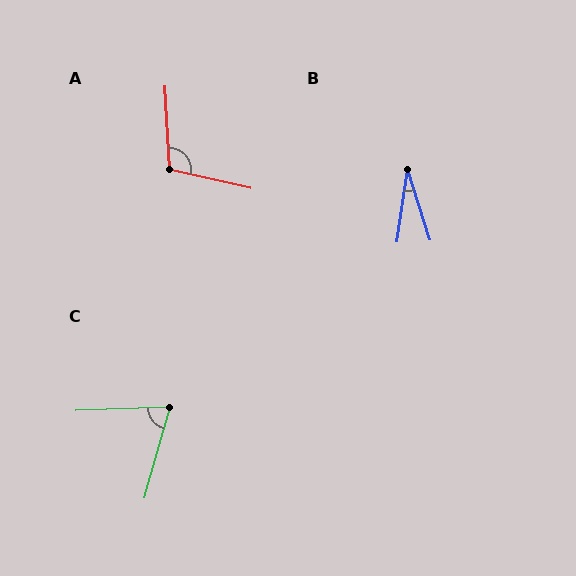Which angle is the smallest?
B, at approximately 26 degrees.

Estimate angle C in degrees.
Approximately 72 degrees.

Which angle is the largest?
A, at approximately 106 degrees.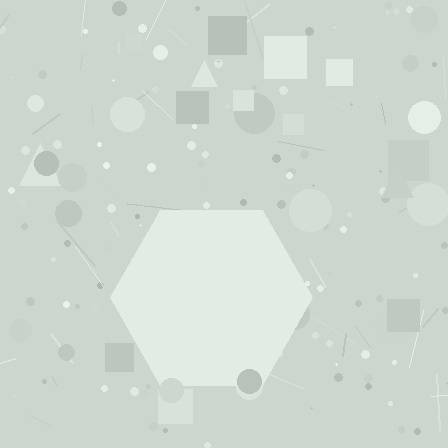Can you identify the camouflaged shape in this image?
The camouflaged shape is a hexagon.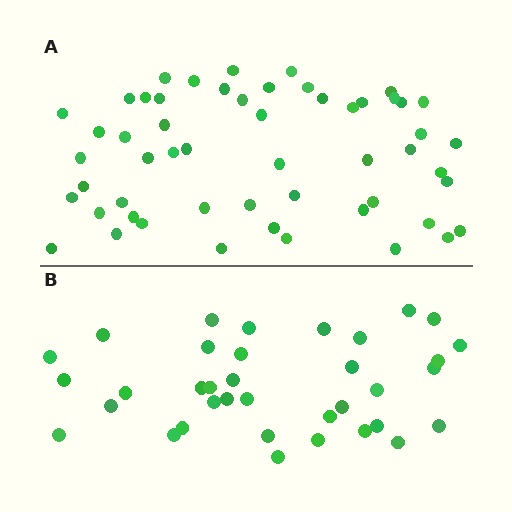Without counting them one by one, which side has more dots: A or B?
Region A (the top region) has more dots.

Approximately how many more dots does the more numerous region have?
Region A has approximately 20 more dots than region B.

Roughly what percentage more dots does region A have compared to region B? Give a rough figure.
About 50% more.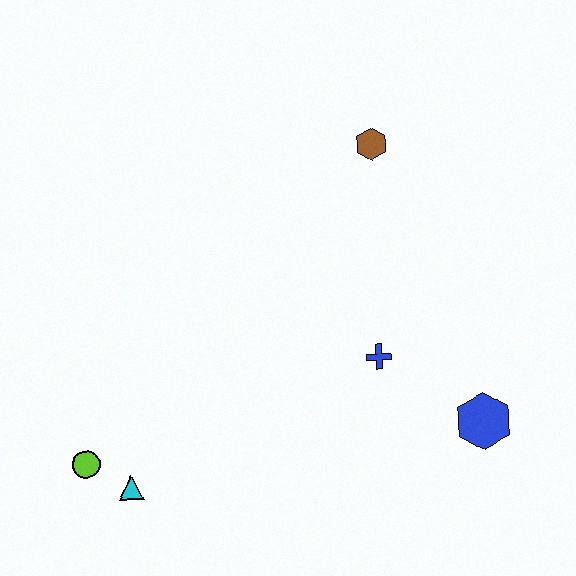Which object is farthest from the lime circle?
The brown hexagon is farthest from the lime circle.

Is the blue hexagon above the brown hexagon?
No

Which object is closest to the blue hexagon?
The blue cross is closest to the blue hexagon.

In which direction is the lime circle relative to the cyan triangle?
The lime circle is to the left of the cyan triangle.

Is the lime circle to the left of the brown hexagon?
Yes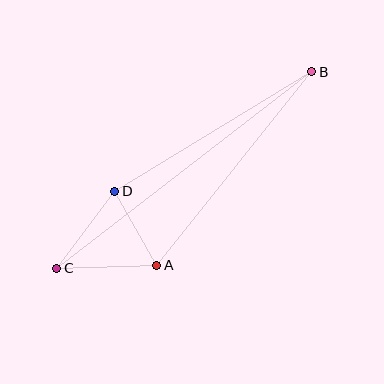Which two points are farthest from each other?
Points B and C are farthest from each other.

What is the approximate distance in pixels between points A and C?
The distance between A and C is approximately 100 pixels.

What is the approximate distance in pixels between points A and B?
The distance between A and B is approximately 248 pixels.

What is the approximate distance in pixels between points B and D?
The distance between B and D is approximately 230 pixels.